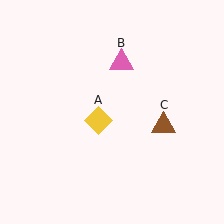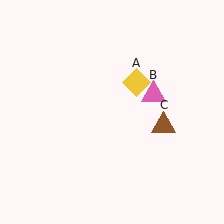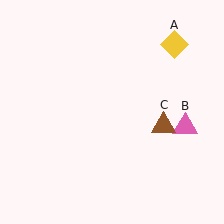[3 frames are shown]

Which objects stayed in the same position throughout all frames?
Brown triangle (object C) remained stationary.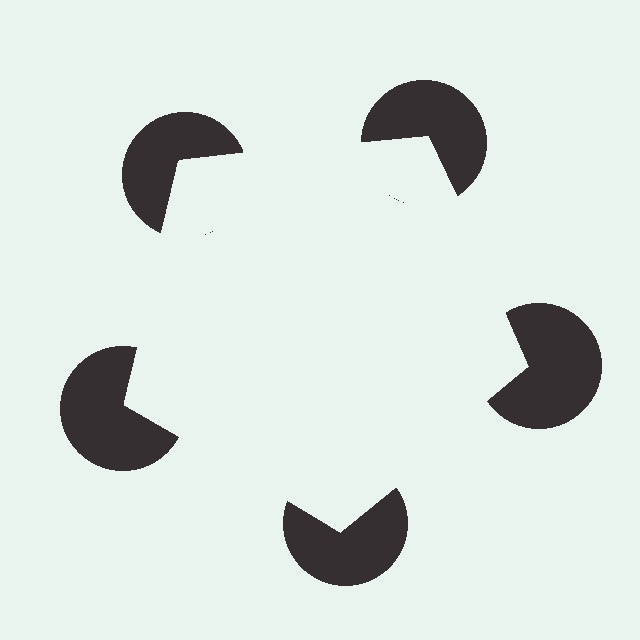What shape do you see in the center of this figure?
An illusory pentagon — its edges are inferred from the aligned wedge cuts in the pac-man discs, not physically drawn.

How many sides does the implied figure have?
5 sides.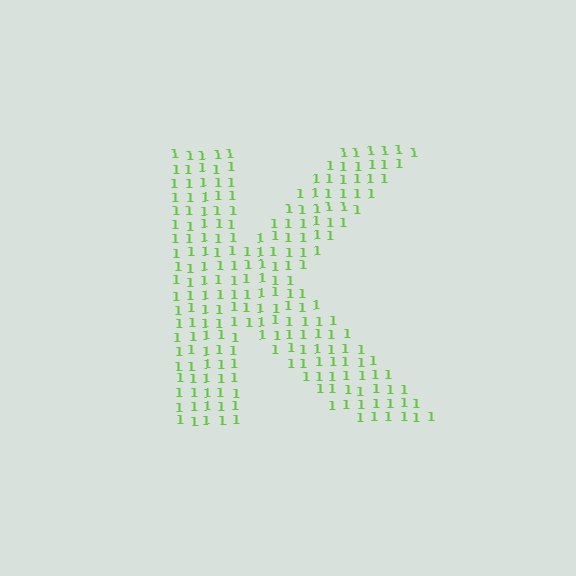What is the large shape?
The large shape is the letter K.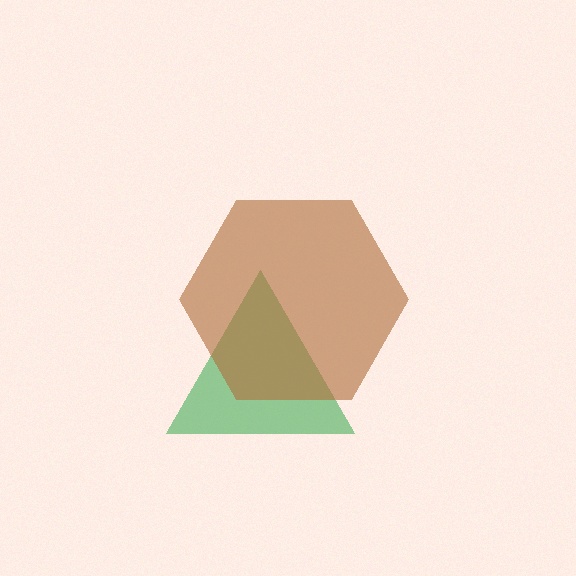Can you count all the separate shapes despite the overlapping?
Yes, there are 2 separate shapes.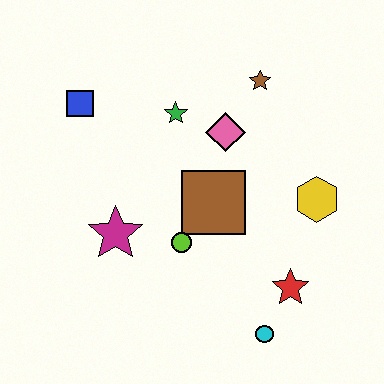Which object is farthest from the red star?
The blue square is farthest from the red star.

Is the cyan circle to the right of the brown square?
Yes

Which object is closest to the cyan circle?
The red star is closest to the cyan circle.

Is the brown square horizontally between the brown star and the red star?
No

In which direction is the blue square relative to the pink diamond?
The blue square is to the left of the pink diamond.